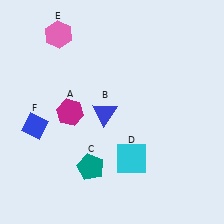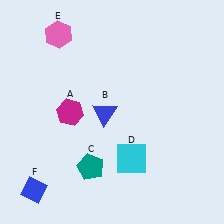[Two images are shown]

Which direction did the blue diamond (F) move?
The blue diamond (F) moved down.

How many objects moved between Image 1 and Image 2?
1 object moved between the two images.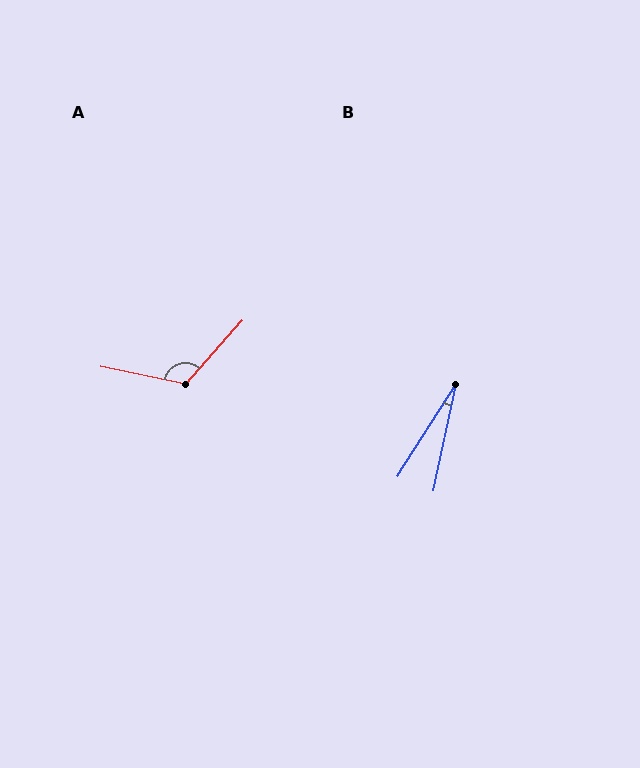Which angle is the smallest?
B, at approximately 20 degrees.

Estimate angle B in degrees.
Approximately 20 degrees.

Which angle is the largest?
A, at approximately 120 degrees.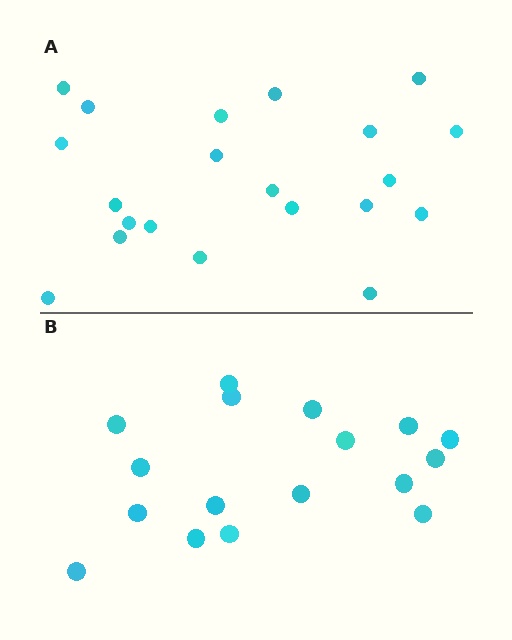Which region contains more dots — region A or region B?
Region A (the top region) has more dots.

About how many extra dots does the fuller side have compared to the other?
Region A has about 4 more dots than region B.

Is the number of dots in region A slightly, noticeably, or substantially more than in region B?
Region A has only slightly more — the two regions are fairly close. The ratio is roughly 1.2 to 1.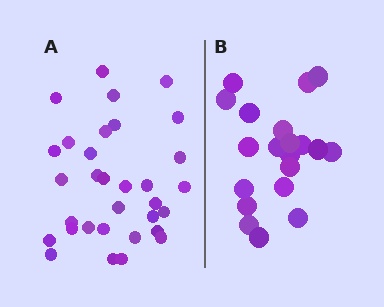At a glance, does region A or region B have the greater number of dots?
Region A (the left region) has more dots.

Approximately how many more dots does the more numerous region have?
Region A has roughly 12 or so more dots than region B.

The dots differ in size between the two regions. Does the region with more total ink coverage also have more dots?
No. Region B has more total ink coverage because its dots are larger, but region A actually contains more individual dots. Total area can be misleading — the number of items is what matters here.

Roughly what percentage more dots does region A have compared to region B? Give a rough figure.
About 60% more.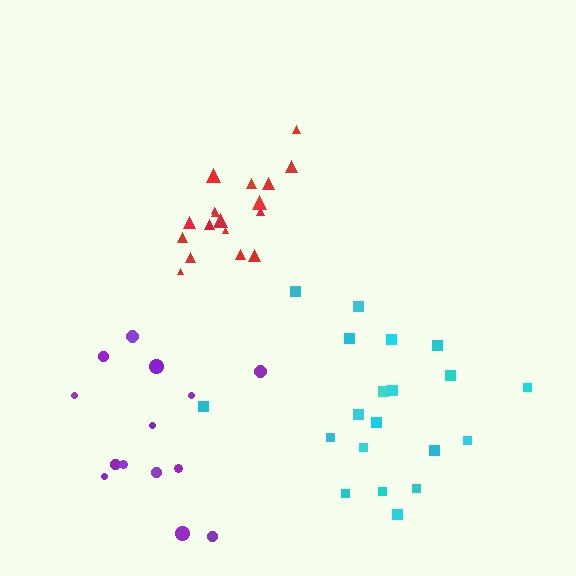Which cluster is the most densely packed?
Red.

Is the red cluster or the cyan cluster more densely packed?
Red.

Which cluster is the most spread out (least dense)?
Purple.